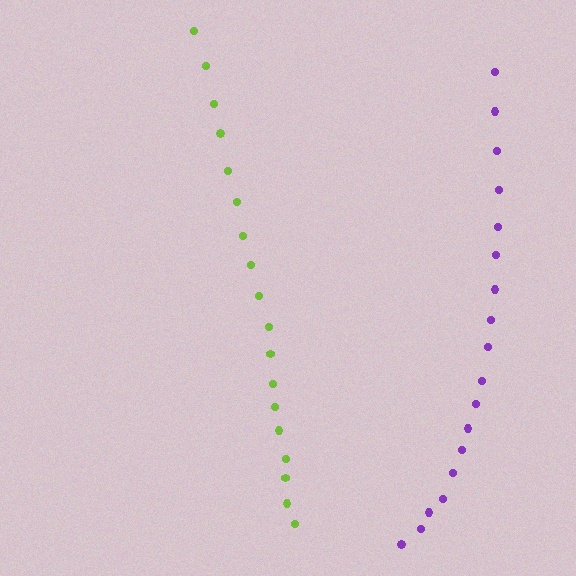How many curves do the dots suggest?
There are 2 distinct paths.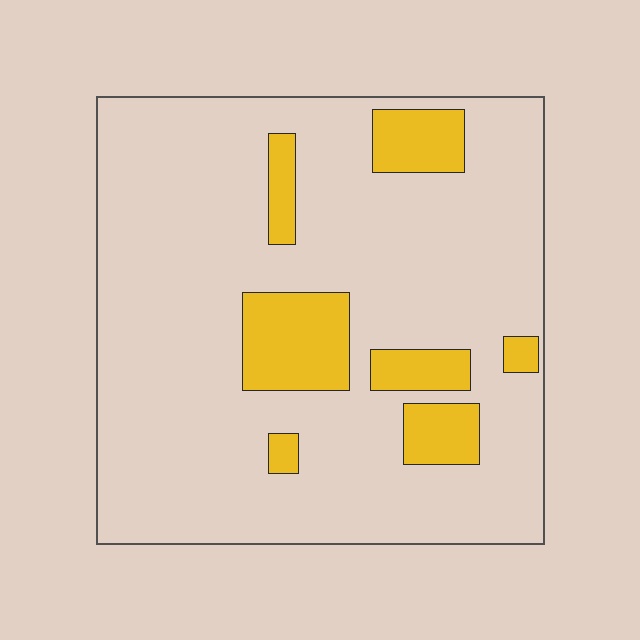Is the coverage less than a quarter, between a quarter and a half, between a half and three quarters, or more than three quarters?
Less than a quarter.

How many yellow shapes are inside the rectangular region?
7.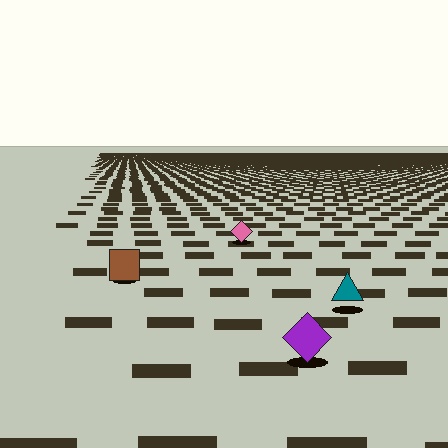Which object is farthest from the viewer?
The pink diamond is farthest from the viewer. It appears smaller and the ground texture around it is denser.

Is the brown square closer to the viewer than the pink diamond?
Yes. The brown square is closer — you can tell from the texture gradient: the ground texture is coarser near it.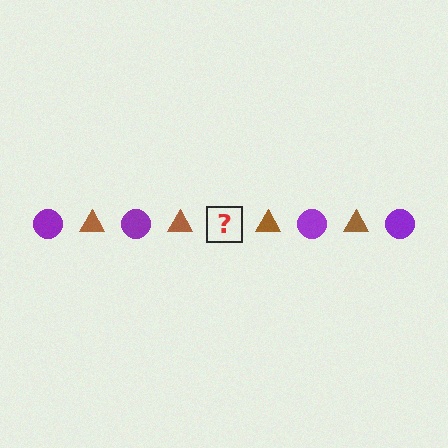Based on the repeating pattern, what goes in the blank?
The blank should be a purple circle.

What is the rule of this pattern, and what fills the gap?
The rule is that the pattern alternates between purple circle and brown triangle. The gap should be filled with a purple circle.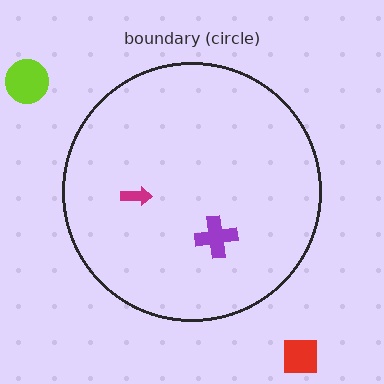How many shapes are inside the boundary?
2 inside, 2 outside.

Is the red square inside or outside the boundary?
Outside.